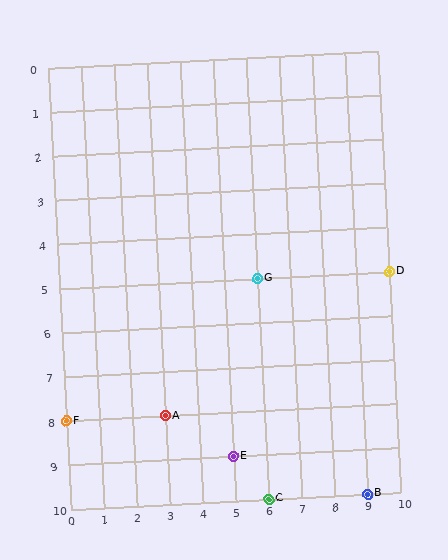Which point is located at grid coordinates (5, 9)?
Point E is at (5, 9).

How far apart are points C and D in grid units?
Points C and D are 4 columns and 5 rows apart (about 6.4 grid units diagonally).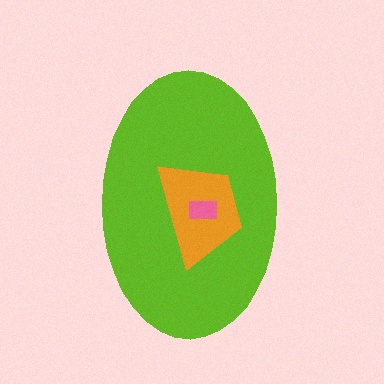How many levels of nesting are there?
3.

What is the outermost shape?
The lime ellipse.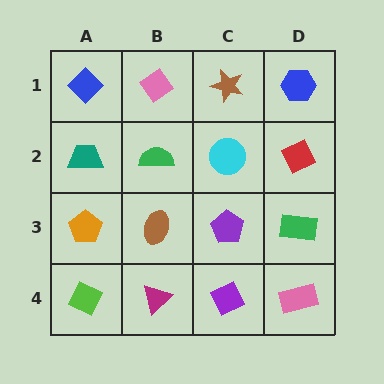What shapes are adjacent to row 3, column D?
A red diamond (row 2, column D), a pink rectangle (row 4, column D), a purple pentagon (row 3, column C).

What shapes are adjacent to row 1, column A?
A teal trapezoid (row 2, column A), a pink diamond (row 1, column B).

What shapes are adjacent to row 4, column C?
A purple pentagon (row 3, column C), a magenta triangle (row 4, column B), a pink rectangle (row 4, column D).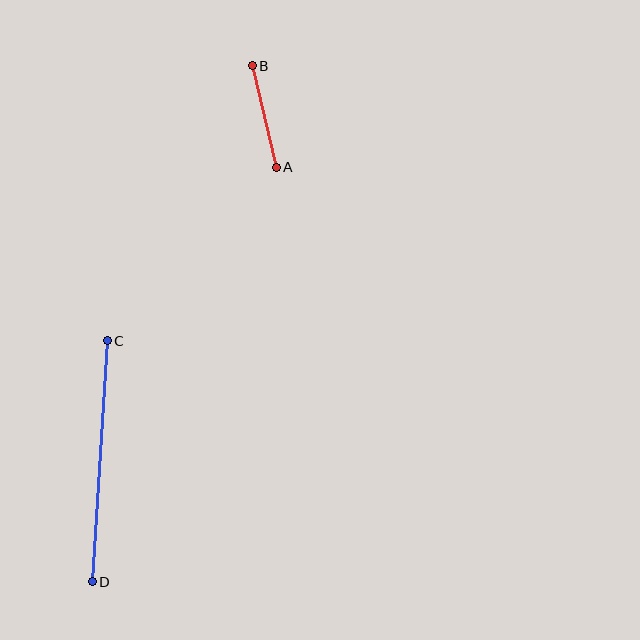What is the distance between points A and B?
The distance is approximately 104 pixels.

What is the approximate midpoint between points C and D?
The midpoint is at approximately (100, 461) pixels.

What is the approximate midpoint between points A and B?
The midpoint is at approximately (264, 117) pixels.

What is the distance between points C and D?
The distance is approximately 242 pixels.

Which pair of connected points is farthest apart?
Points C and D are farthest apart.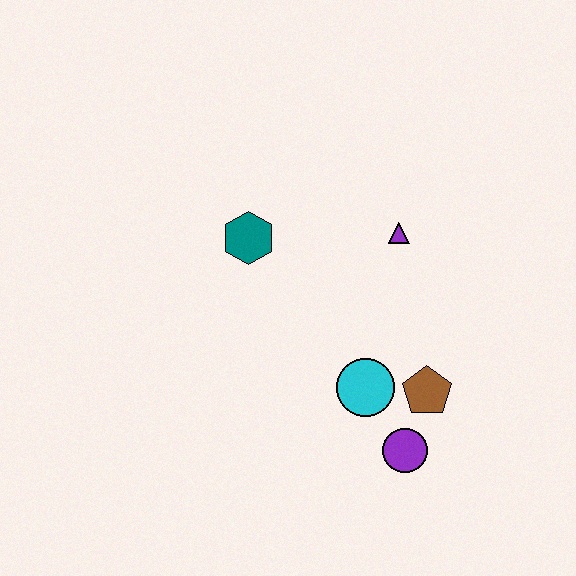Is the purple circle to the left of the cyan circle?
No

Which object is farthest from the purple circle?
The teal hexagon is farthest from the purple circle.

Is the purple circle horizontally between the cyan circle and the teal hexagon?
No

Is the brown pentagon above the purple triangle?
No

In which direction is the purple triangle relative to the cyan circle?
The purple triangle is above the cyan circle.